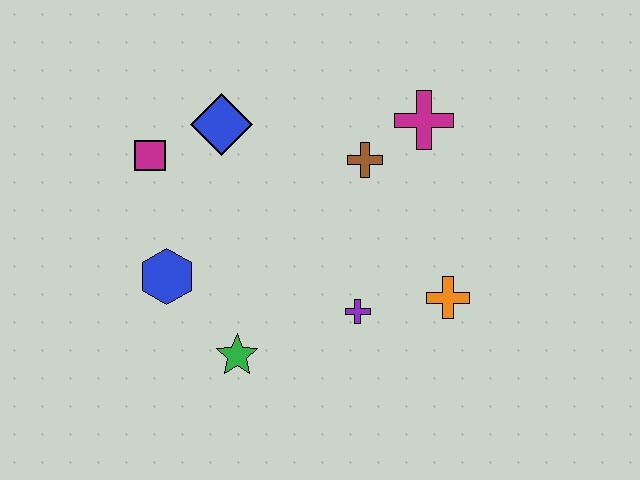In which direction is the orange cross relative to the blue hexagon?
The orange cross is to the right of the blue hexagon.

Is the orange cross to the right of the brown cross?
Yes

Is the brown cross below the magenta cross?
Yes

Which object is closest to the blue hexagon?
The green star is closest to the blue hexagon.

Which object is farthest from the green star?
The magenta cross is farthest from the green star.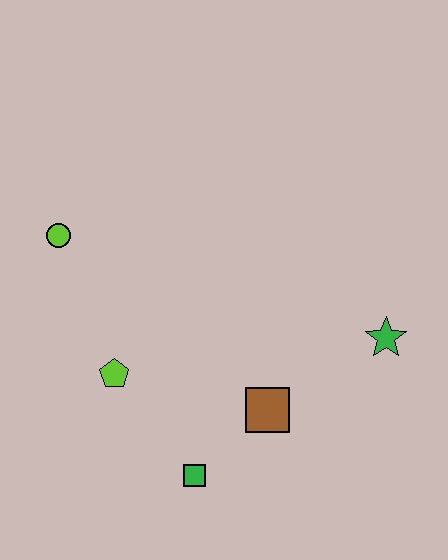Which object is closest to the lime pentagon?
The green square is closest to the lime pentagon.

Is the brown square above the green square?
Yes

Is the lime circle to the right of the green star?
No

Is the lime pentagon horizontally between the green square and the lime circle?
Yes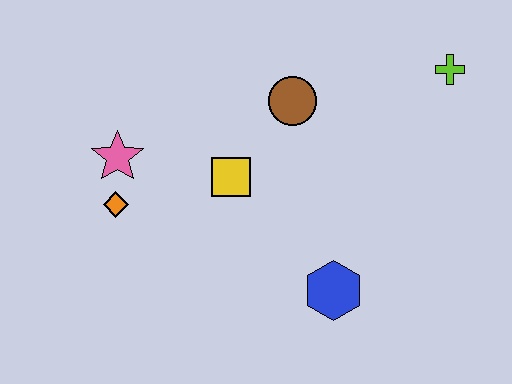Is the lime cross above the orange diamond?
Yes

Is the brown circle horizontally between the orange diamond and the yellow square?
No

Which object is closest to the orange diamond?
The pink star is closest to the orange diamond.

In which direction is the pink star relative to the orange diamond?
The pink star is above the orange diamond.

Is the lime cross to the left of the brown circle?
No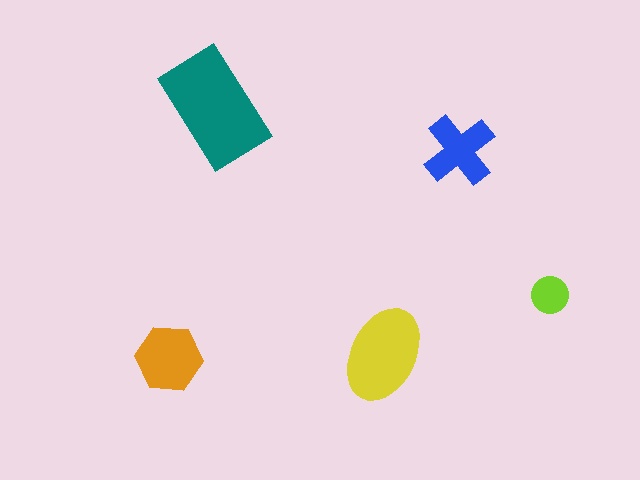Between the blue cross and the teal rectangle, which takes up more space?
The teal rectangle.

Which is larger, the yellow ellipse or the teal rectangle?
The teal rectangle.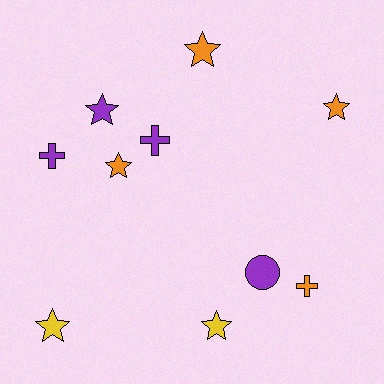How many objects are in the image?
There are 10 objects.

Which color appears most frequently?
Purple, with 4 objects.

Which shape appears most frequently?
Star, with 6 objects.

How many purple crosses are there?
There are 2 purple crosses.